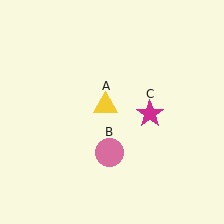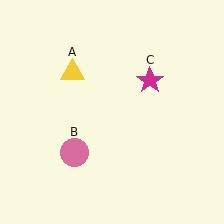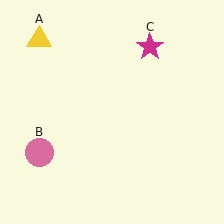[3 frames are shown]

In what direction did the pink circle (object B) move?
The pink circle (object B) moved left.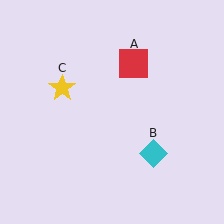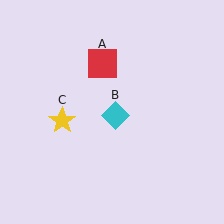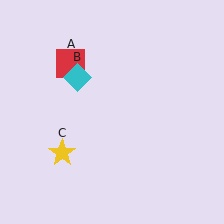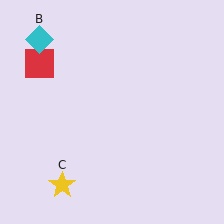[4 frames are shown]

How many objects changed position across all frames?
3 objects changed position: red square (object A), cyan diamond (object B), yellow star (object C).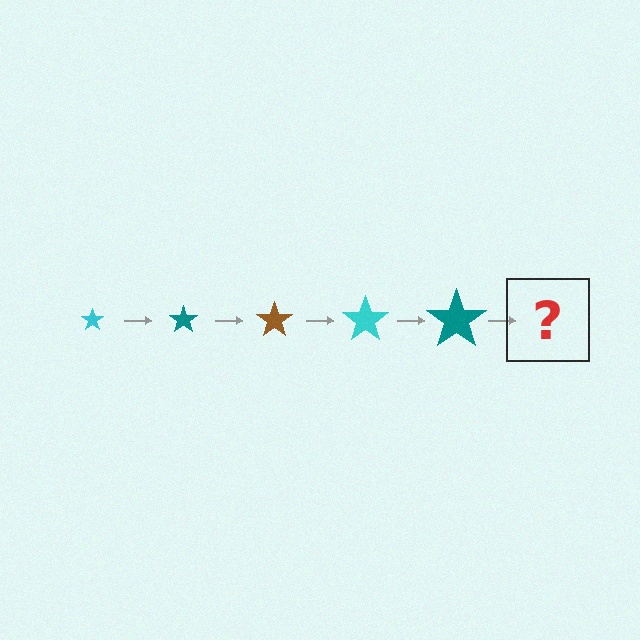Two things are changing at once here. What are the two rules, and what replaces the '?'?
The two rules are that the star grows larger each step and the color cycles through cyan, teal, and brown. The '?' should be a brown star, larger than the previous one.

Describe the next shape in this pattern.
It should be a brown star, larger than the previous one.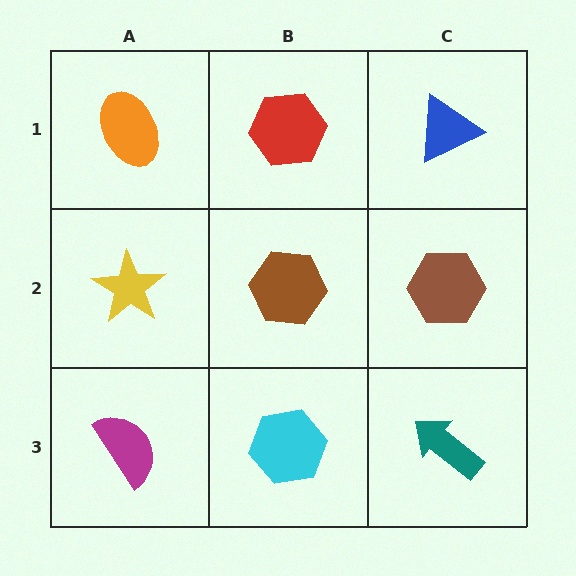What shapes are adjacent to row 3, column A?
A yellow star (row 2, column A), a cyan hexagon (row 3, column B).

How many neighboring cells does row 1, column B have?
3.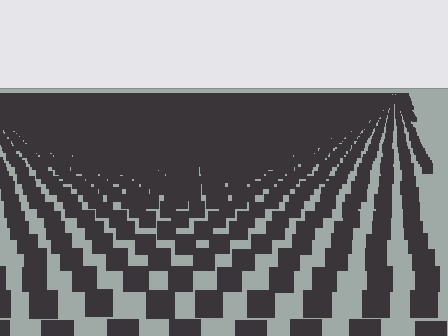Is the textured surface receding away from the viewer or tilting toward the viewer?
The surface is receding away from the viewer. Texture elements get smaller and denser toward the top.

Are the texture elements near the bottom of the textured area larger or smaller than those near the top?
Larger. Near the bottom, elements are closer to the viewer and appear at a bigger on-screen size.